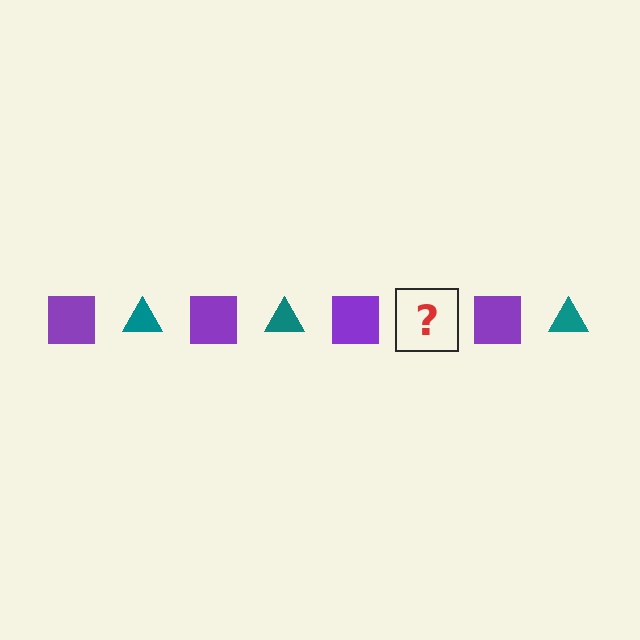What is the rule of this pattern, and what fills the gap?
The rule is that the pattern alternates between purple square and teal triangle. The gap should be filled with a teal triangle.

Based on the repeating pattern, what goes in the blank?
The blank should be a teal triangle.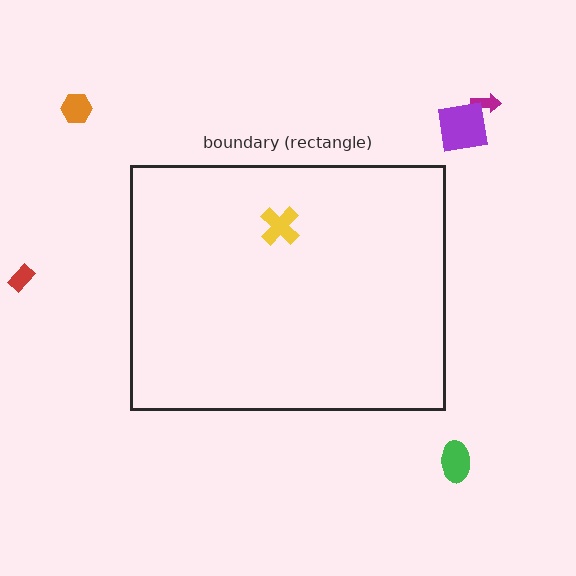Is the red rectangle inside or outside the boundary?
Outside.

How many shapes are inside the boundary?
1 inside, 5 outside.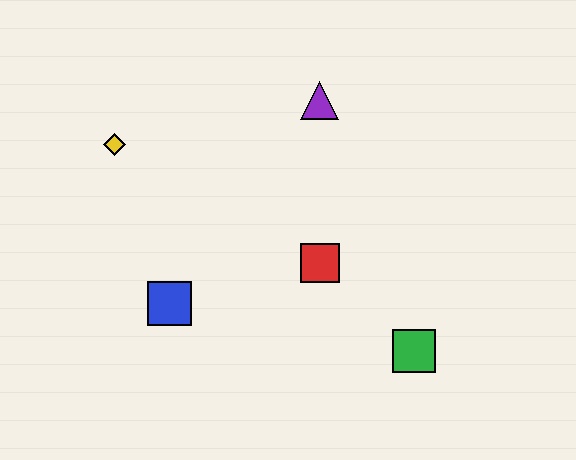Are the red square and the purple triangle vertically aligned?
Yes, both are at x≈320.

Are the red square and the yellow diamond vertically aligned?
No, the red square is at x≈320 and the yellow diamond is at x≈114.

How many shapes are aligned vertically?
2 shapes (the red square, the purple triangle) are aligned vertically.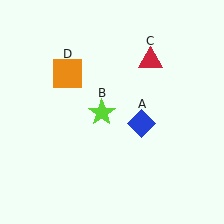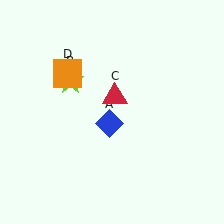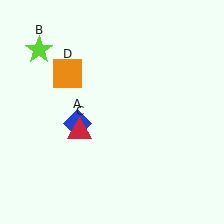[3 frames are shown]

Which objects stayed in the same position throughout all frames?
Orange square (object D) remained stationary.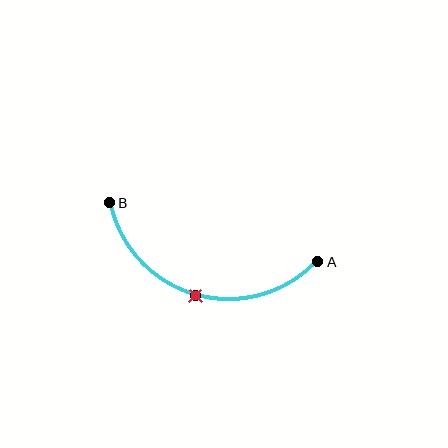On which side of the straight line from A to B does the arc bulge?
The arc bulges below the straight line connecting A and B.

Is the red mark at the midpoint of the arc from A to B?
Yes. The red mark lies on the arc at equal arc-length from both A and B — it is the arc midpoint.